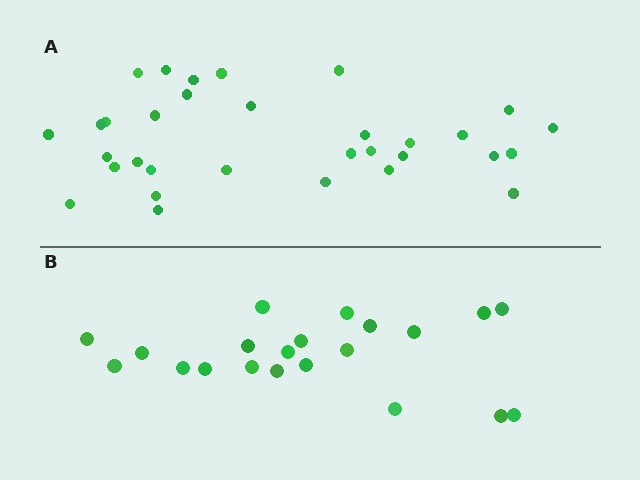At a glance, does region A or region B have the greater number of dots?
Region A (the top region) has more dots.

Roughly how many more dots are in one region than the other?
Region A has roughly 12 or so more dots than region B.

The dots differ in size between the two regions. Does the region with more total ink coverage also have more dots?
No. Region B has more total ink coverage because its dots are larger, but region A actually contains more individual dots. Total area can be misleading — the number of items is what matters here.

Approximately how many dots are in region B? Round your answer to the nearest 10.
About 20 dots. (The exact count is 21, which rounds to 20.)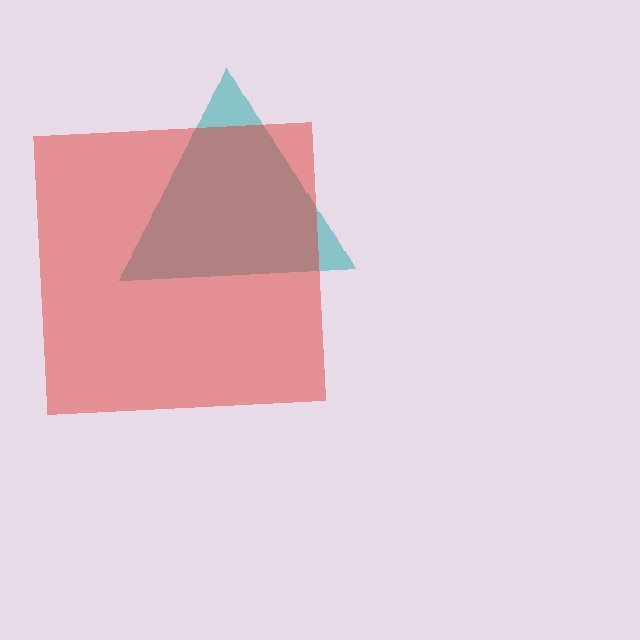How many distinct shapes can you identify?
There are 2 distinct shapes: a teal triangle, a red square.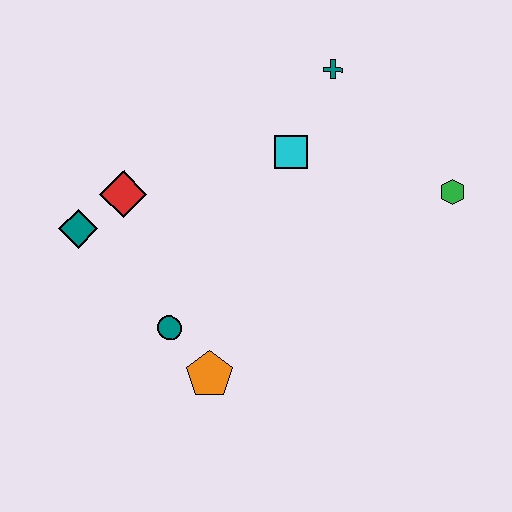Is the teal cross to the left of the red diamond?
No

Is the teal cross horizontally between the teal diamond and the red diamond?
No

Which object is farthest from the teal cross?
The orange pentagon is farthest from the teal cross.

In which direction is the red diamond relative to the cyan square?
The red diamond is to the left of the cyan square.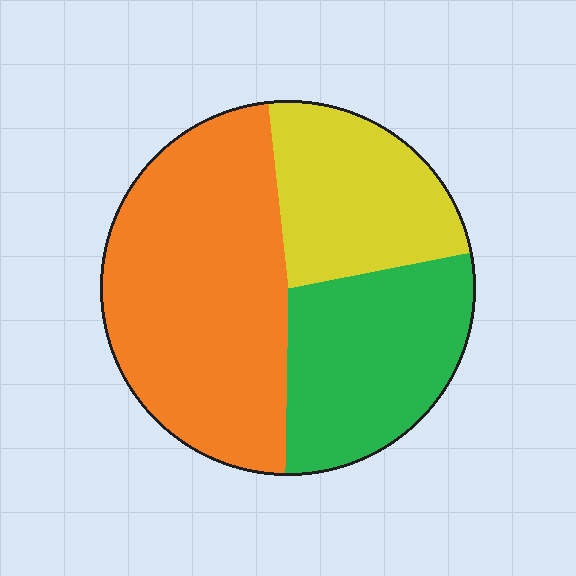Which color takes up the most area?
Orange, at roughly 50%.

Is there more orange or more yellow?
Orange.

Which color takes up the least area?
Yellow, at roughly 25%.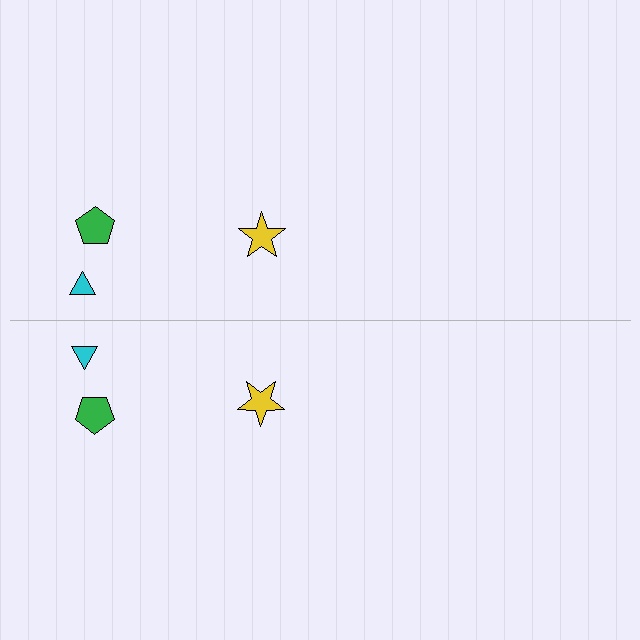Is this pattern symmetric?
Yes, this pattern has bilateral (reflection) symmetry.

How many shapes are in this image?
There are 6 shapes in this image.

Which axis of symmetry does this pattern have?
The pattern has a horizontal axis of symmetry running through the center of the image.